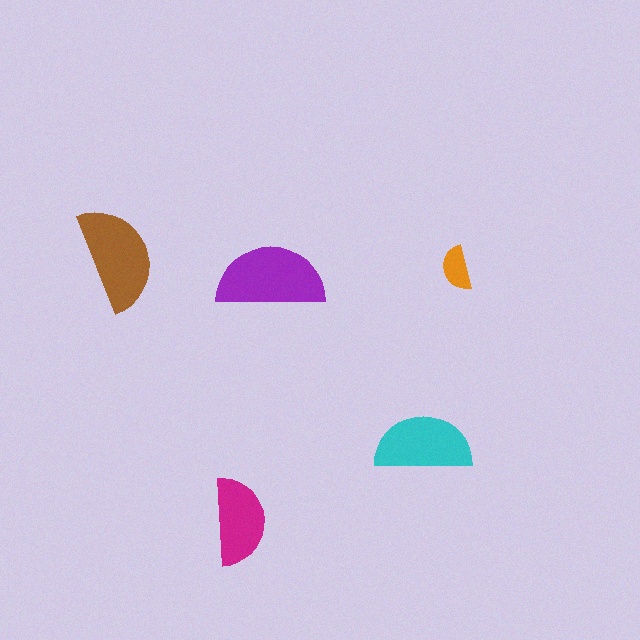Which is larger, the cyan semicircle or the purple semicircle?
The purple one.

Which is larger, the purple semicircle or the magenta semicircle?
The purple one.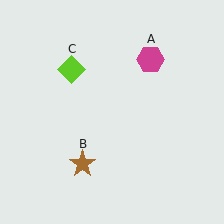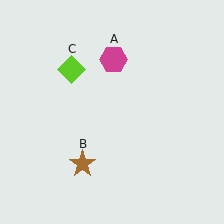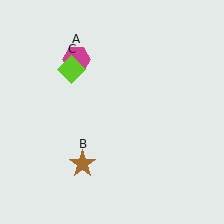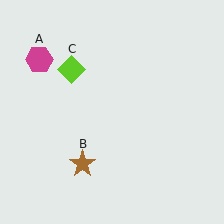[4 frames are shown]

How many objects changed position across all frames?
1 object changed position: magenta hexagon (object A).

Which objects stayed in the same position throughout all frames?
Brown star (object B) and lime diamond (object C) remained stationary.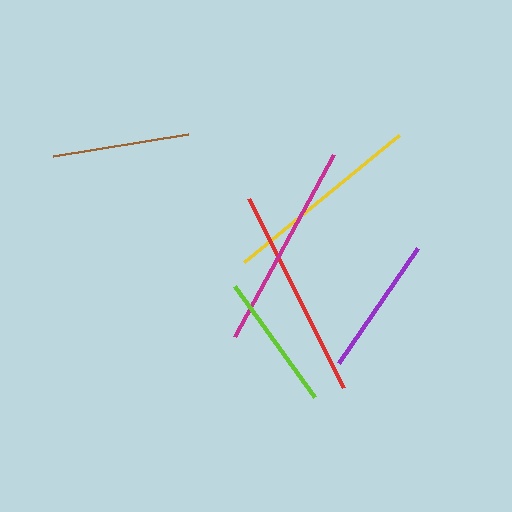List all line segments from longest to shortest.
From longest to shortest: red, magenta, yellow, purple, lime, brown.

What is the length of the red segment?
The red segment is approximately 212 pixels long.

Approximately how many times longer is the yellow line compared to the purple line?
The yellow line is approximately 1.4 times the length of the purple line.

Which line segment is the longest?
The red line is the longest at approximately 212 pixels.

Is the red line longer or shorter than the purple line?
The red line is longer than the purple line.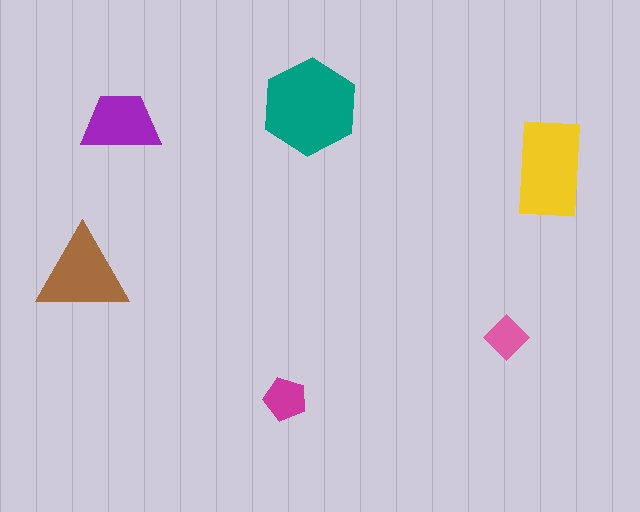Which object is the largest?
The teal hexagon.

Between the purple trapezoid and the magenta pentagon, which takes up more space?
The purple trapezoid.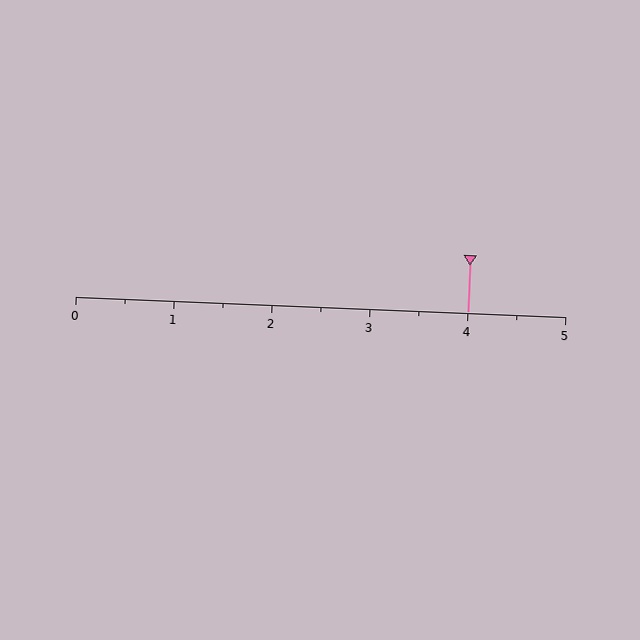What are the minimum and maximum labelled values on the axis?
The axis runs from 0 to 5.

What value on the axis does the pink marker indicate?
The marker indicates approximately 4.